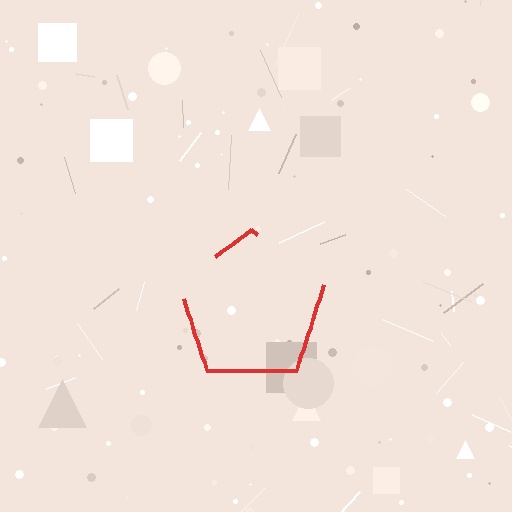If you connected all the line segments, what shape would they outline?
They would outline a pentagon.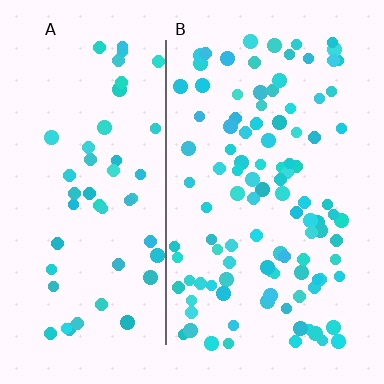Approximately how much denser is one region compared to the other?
Approximately 2.0× — region B over region A.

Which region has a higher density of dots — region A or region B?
B (the right).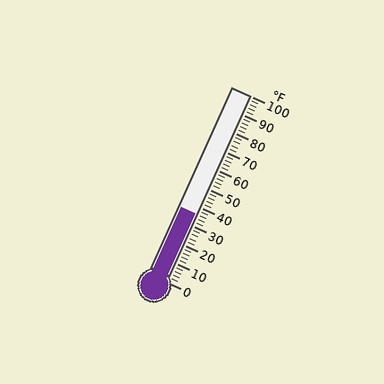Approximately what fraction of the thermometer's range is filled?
The thermometer is filled to approximately 35% of its range.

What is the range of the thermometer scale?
The thermometer scale ranges from 0°F to 100°F.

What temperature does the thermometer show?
The thermometer shows approximately 36°F.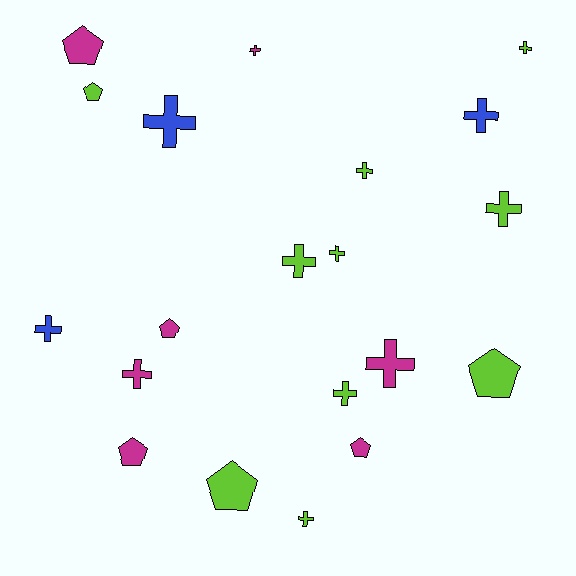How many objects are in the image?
There are 20 objects.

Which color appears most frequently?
Lime, with 10 objects.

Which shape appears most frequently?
Cross, with 13 objects.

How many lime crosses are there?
There are 7 lime crosses.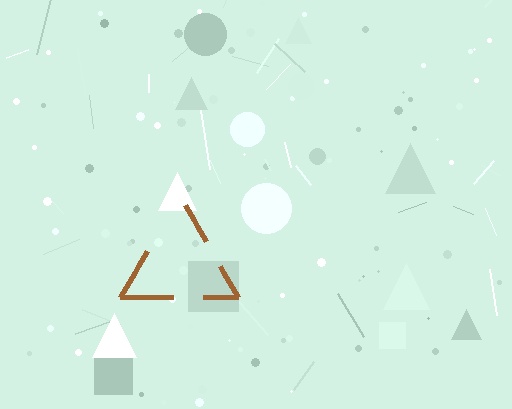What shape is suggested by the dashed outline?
The dashed outline suggests a triangle.